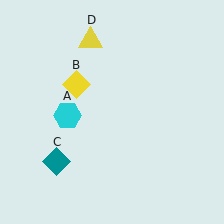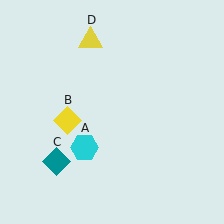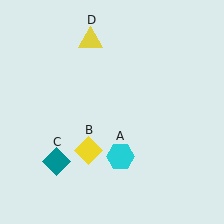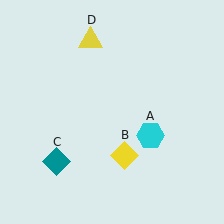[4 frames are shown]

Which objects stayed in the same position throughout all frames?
Teal diamond (object C) and yellow triangle (object D) remained stationary.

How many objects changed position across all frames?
2 objects changed position: cyan hexagon (object A), yellow diamond (object B).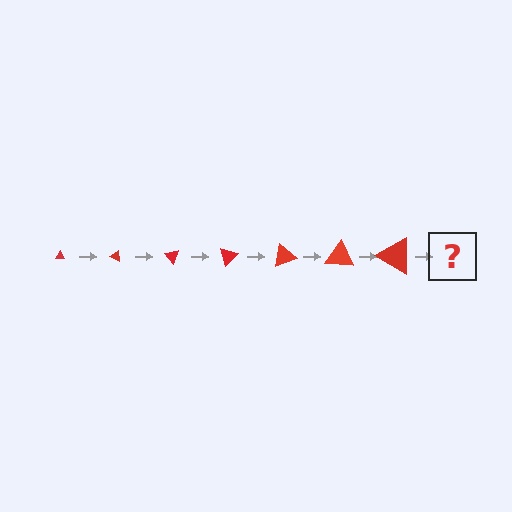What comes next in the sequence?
The next element should be a triangle, larger than the previous one and rotated 175 degrees from the start.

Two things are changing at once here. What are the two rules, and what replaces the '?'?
The two rules are that the triangle grows larger each step and it rotates 25 degrees each step. The '?' should be a triangle, larger than the previous one and rotated 175 degrees from the start.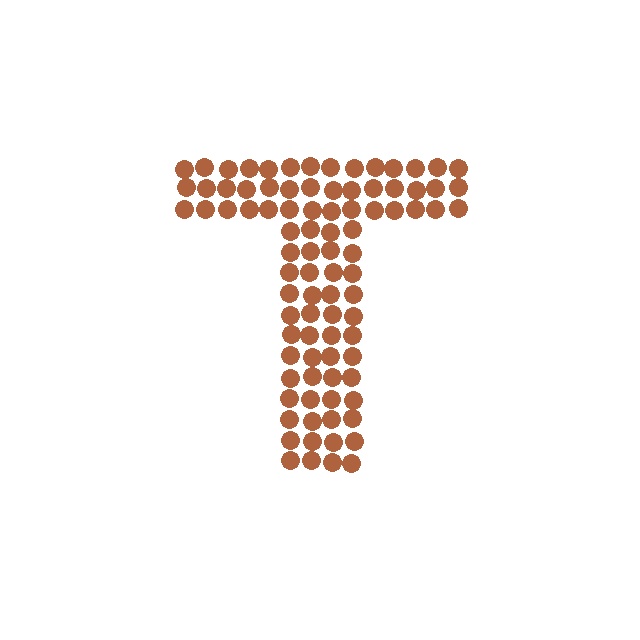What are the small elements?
The small elements are circles.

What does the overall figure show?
The overall figure shows the letter T.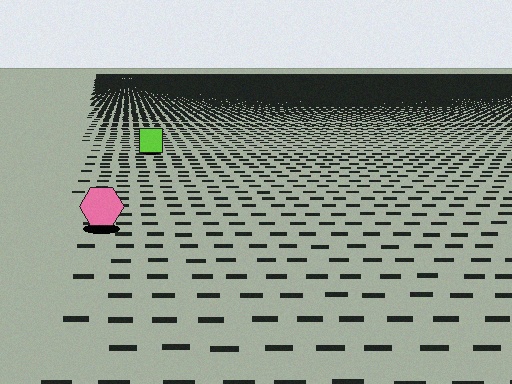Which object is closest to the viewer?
The pink hexagon is closest. The texture marks near it are larger and more spread out.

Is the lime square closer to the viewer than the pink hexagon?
No. The pink hexagon is closer — you can tell from the texture gradient: the ground texture is coarser near it.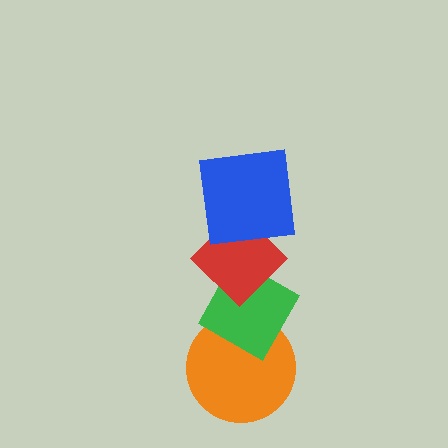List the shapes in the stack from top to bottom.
From top to bottom: the blue square, the red diamond, the green diamond, the orange circle.